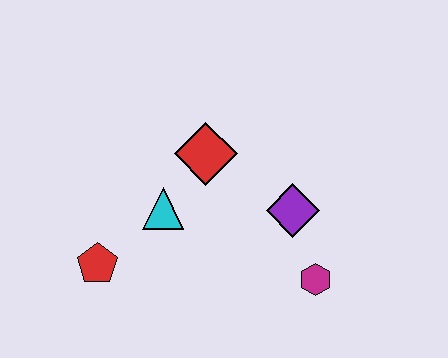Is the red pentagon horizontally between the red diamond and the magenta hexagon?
No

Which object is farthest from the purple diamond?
The red pentagon is farthest from the purple diamond.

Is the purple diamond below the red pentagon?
No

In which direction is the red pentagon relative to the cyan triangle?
The red pentagon is to the left of the cyan triangle.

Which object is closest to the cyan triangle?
The red diamond is closest to the cyan triangle.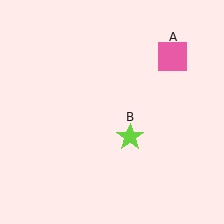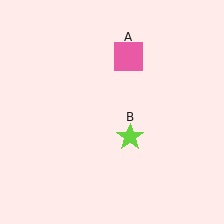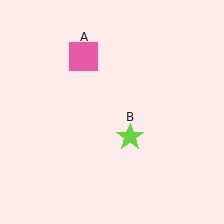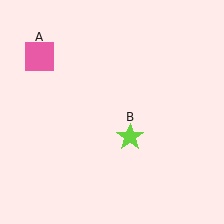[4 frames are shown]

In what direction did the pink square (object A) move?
The pink square (object A) moved left.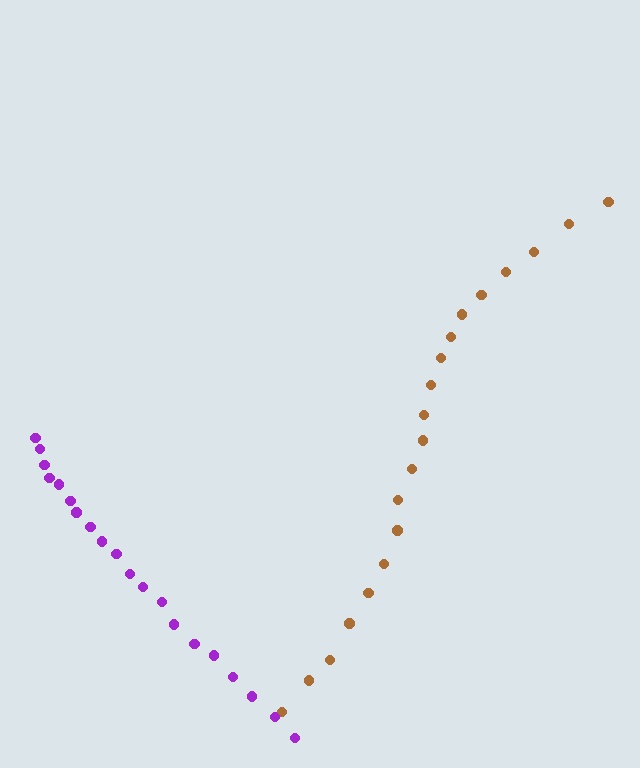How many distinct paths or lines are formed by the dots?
There are 2 distinct paths.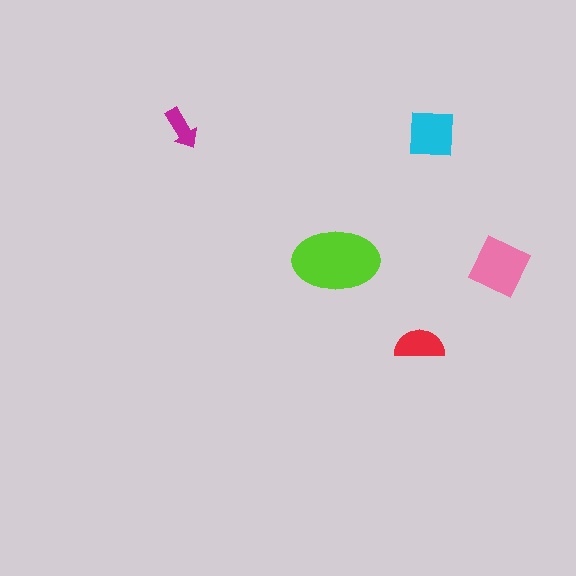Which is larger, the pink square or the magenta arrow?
The pink square.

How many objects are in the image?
There are 5 objects in the image.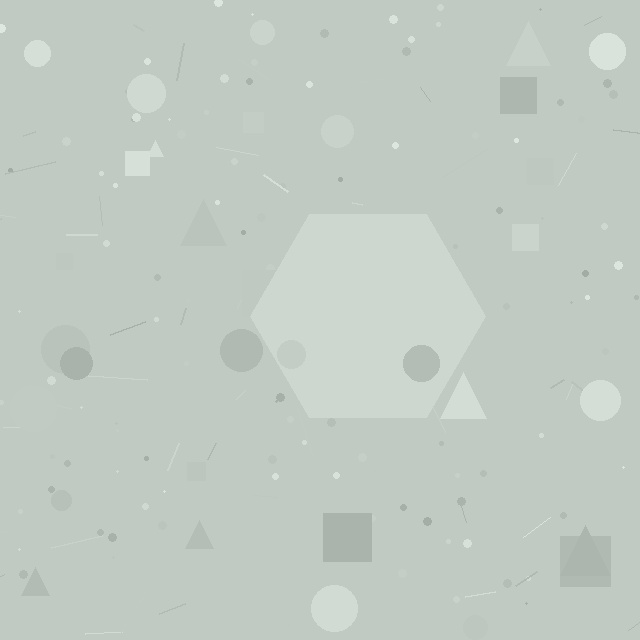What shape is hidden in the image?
A hexagon is hidden in the image.